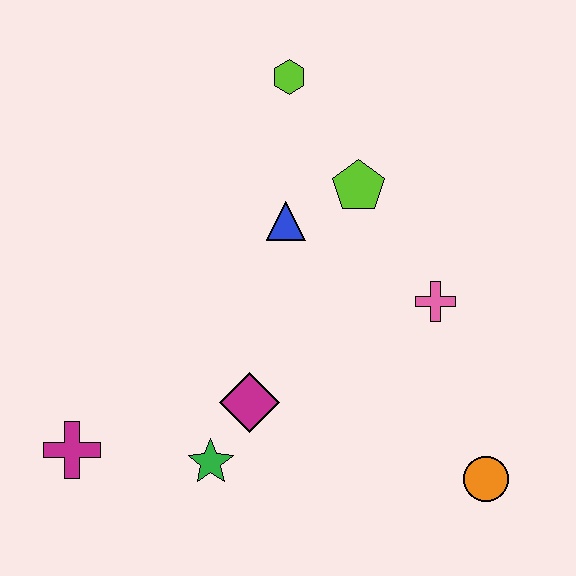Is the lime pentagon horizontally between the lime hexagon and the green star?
No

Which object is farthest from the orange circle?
The lime hexagon is farthest from the orange circle.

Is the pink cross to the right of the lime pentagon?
Yes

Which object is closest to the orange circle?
The pink cross is closest to the orange circle.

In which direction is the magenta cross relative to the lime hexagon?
The magenta cross is below the lime hexagon.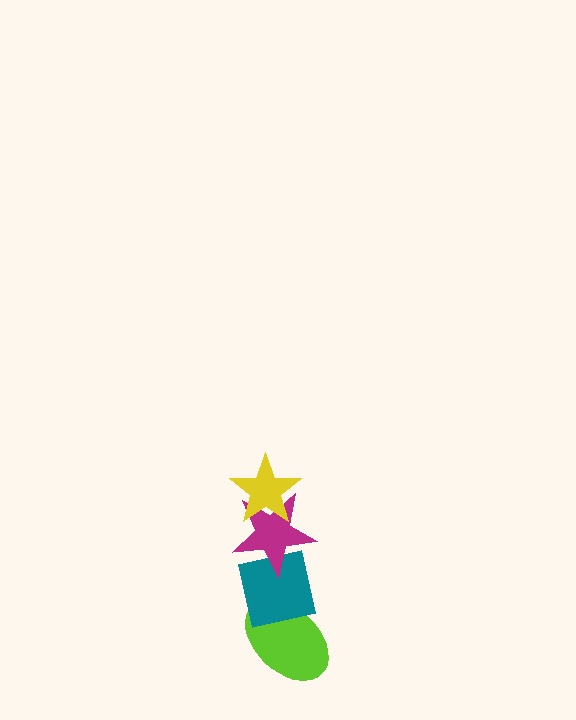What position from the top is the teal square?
The teal square is 3rd from the top.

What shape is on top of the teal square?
The magenta star is on top of the teal square.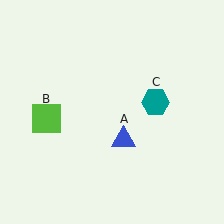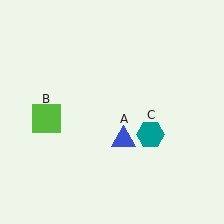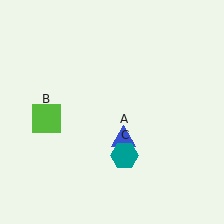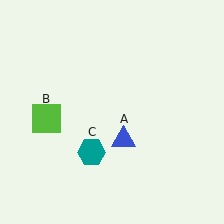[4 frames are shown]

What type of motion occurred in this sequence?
The teal hexagon (object C) rotated clockwise around the center of the scene.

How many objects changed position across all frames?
1 object changed position: teal hexagon (object C).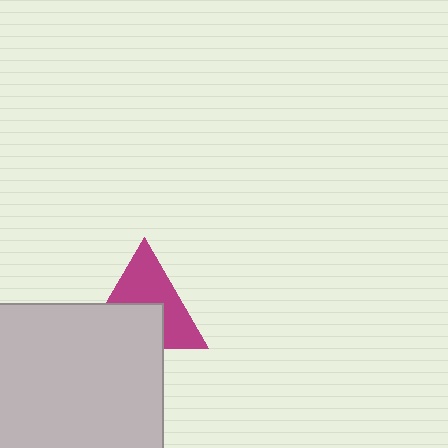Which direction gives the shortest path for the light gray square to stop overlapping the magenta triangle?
Moving down gives the shortest separation.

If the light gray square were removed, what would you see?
You would see the complete magenta triangle.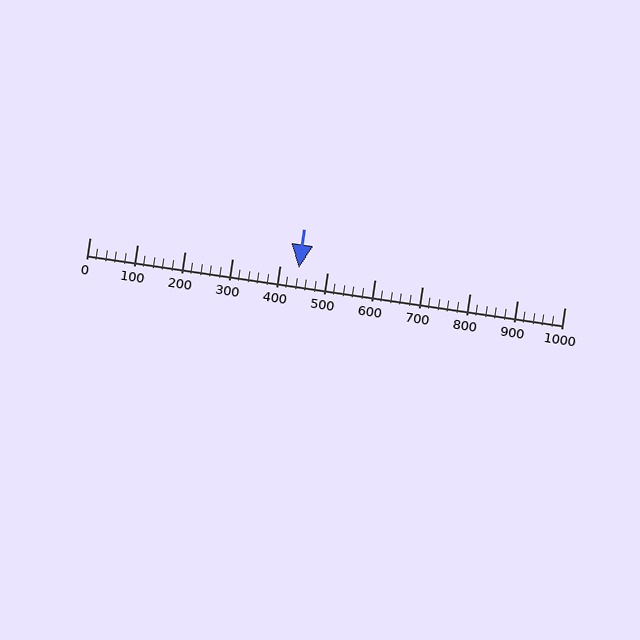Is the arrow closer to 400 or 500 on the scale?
The arrow is closer to 400.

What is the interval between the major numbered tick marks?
The major tick marks are spaced 100 units apart.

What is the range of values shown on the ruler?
The ruler shows values from 0 to 1000.